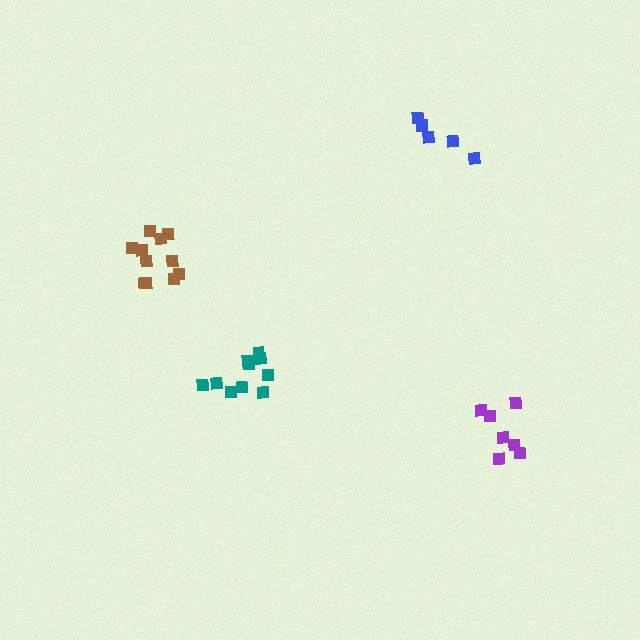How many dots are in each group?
Group 1: 11 dots, Group 2: 10 dots, Group 3: 5 dots, Group 4: 7 dots (33 total).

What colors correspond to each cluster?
The clusters are colored: brown, teal, blue, purple.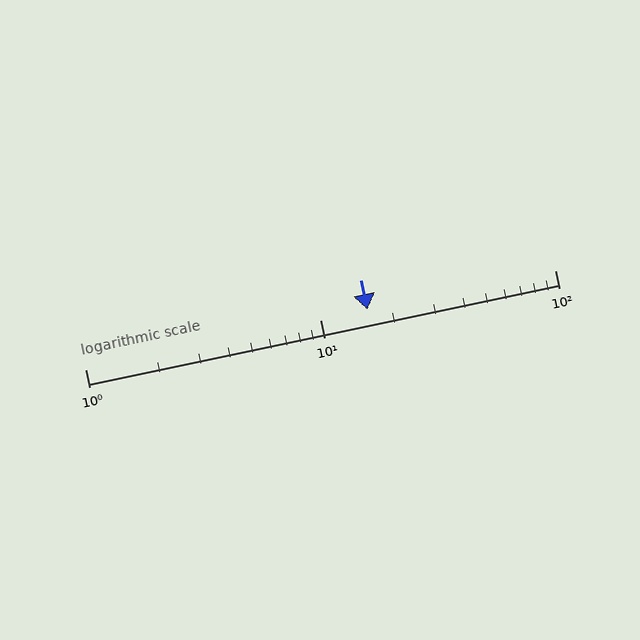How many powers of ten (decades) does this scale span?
The scale spans 2 decades, from 1 to 100.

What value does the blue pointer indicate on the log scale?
The pointer indicates approximately 16.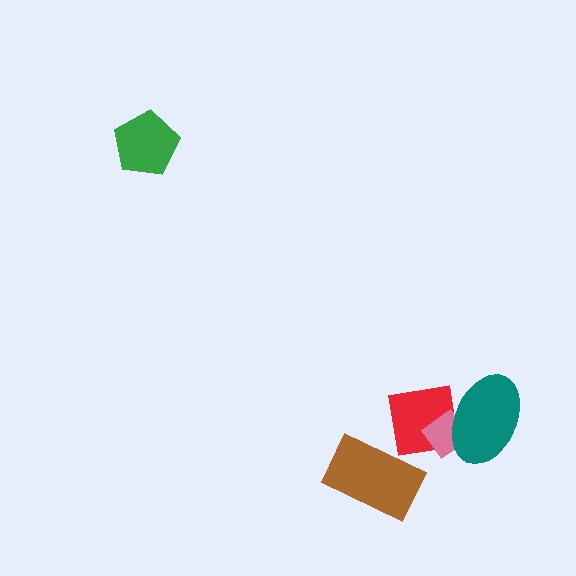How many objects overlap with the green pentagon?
0 objects overlap with the green pentagon.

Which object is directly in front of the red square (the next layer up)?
The pink diamond is directly in front of the red square.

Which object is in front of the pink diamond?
The teal ellipse is in front of the pink diamond.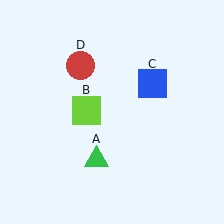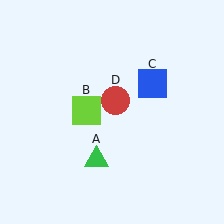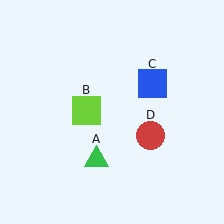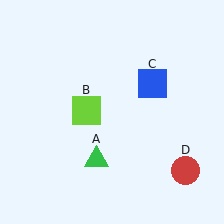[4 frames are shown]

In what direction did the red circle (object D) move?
The red circle (object D) moved down and to the right.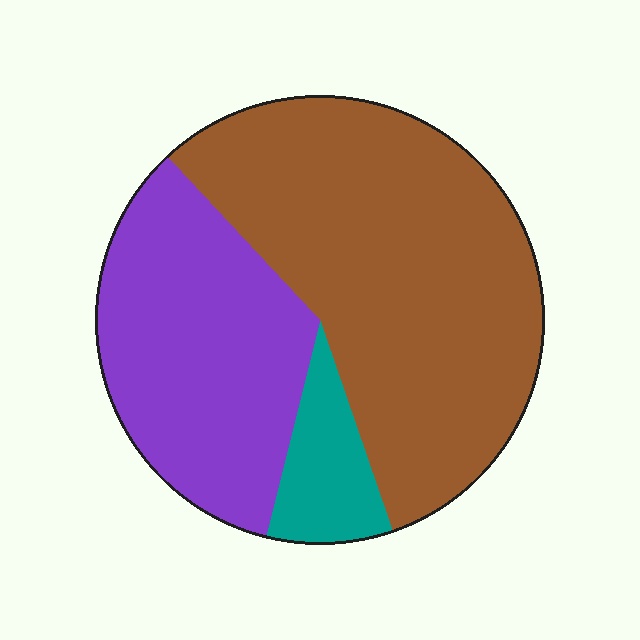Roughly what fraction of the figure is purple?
Purple takes up about one third (1/3) of the figure.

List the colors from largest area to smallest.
From largest to smallest: brown, purple, teal.